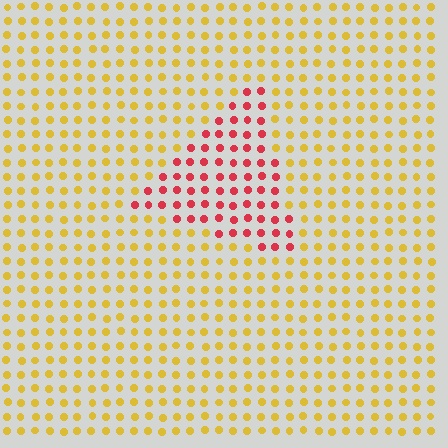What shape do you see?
I see a triangle.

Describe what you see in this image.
The image is filled with small yellow elements in a uniform arrangement. A triangle-shaped region is visible where the elements are tinted to a slightly different hue, forming a subtle color boundary.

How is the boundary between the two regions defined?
The boundary is defined purely by a slight shift in hue (about 57 degrees). Spacing, size, and orientation are identical on both sides.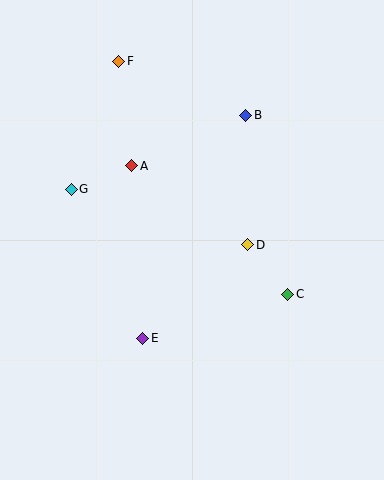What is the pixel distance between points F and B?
The distance between F and B is 138 pixels.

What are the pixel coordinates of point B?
Point B is at (246, 115).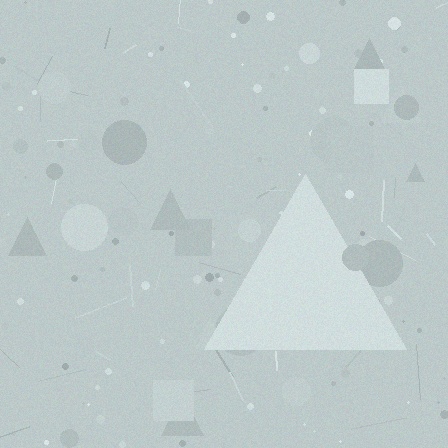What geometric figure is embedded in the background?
A triangle is embedded in the background.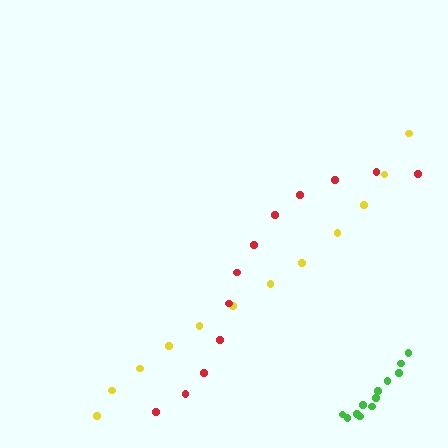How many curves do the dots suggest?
There are 3 distinct paths.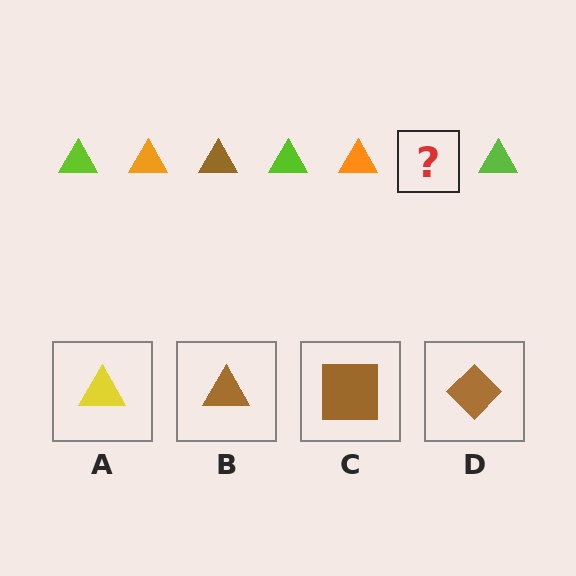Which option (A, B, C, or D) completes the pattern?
B.